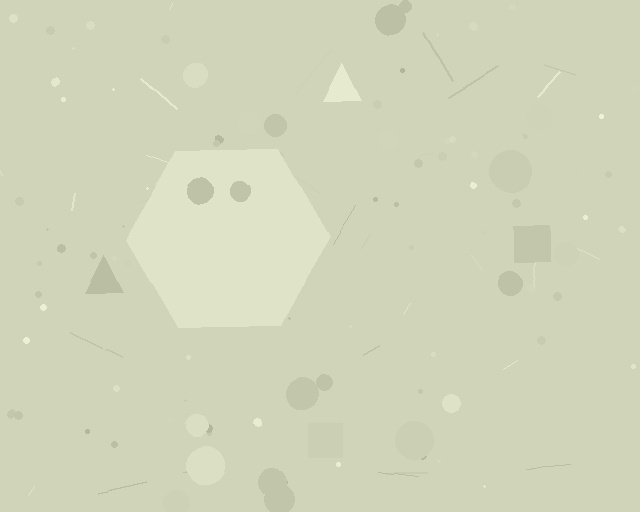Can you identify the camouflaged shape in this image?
The camouflaged shape is a hexagon.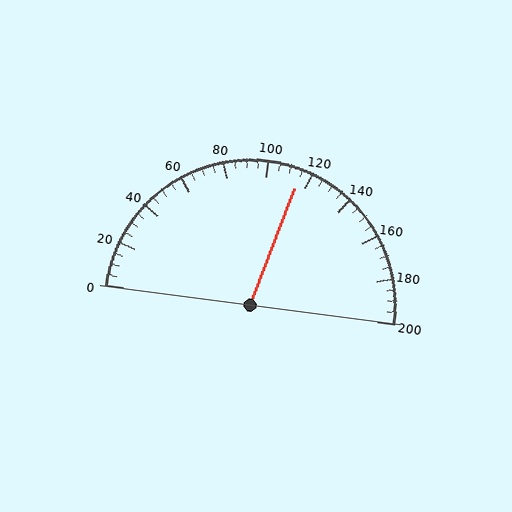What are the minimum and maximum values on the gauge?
The gauge ranges from 0 to 200.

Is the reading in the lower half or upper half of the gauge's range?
The reading is in the upper half of the range (0 to 200).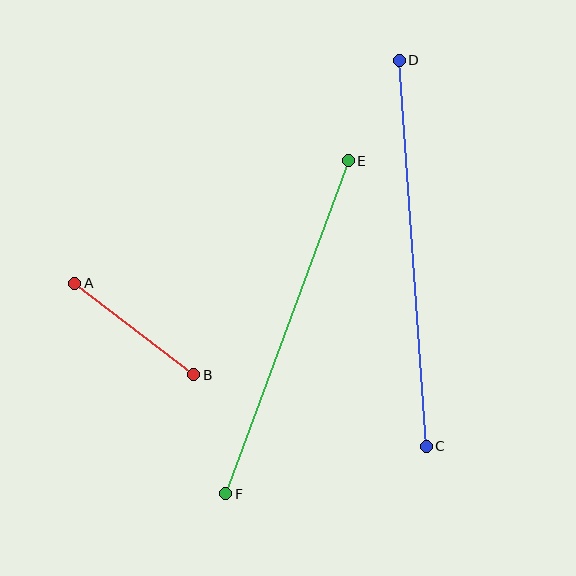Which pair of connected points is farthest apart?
Points C and D are farthest apart.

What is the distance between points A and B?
The distance is approximately 150 pixels.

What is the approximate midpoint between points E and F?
The midpoint is at approximately (287, 327) pixels.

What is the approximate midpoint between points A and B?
The midpoint is at approximately (134, 329) pixels.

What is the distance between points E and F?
The distance is approximately 355 pixels.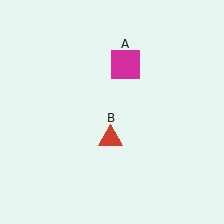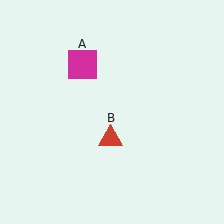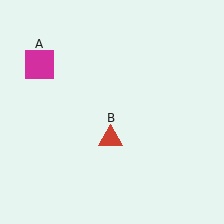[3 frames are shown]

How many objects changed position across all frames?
1 object changed position: magenta square (object A).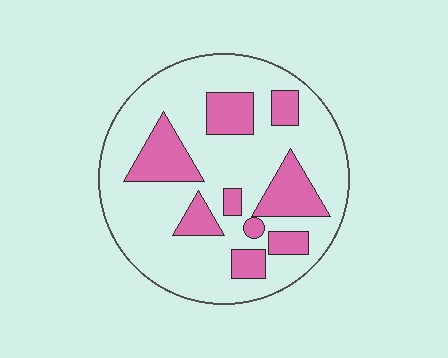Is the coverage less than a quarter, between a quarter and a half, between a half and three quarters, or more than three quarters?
Between a quarter and a half.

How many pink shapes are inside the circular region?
9.